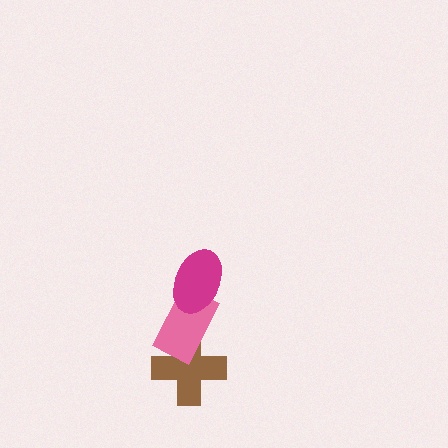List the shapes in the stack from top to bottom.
From top to bottom: the magenta ellipse, the pink rectangle, the brown cross.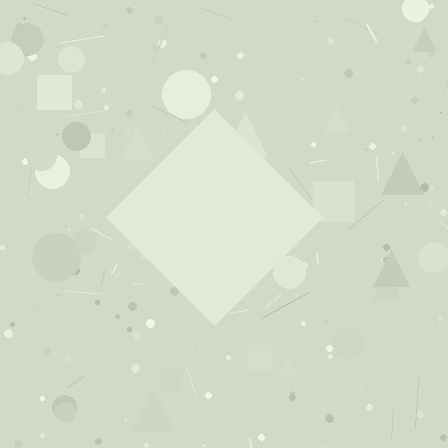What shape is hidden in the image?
A diamond is hidden in the image.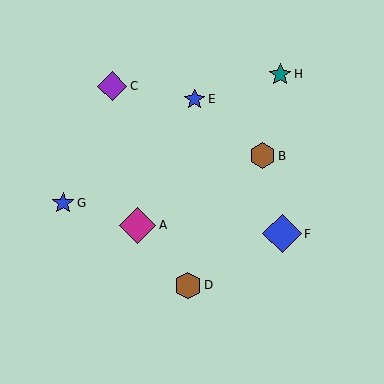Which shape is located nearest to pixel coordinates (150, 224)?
The magenta diamond (labeled A) at (138, 225) is nearest to that location.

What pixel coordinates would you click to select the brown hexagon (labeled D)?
Click at (188, 285) to select the brown hexagon D.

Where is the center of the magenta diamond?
The center of the magenta diamond is at (138, 225).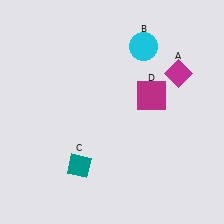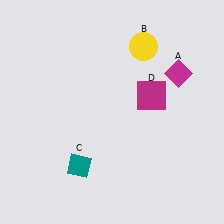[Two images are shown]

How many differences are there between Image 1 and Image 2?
There is 1 difference between the two images.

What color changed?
The circle (B) changed from cyan in Image 1 to yellow in Image 2.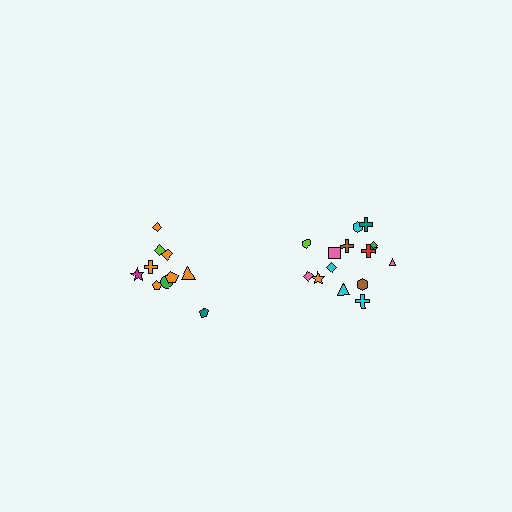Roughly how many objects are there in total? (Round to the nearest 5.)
Roughly 25 objects in total.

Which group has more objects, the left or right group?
The right group.